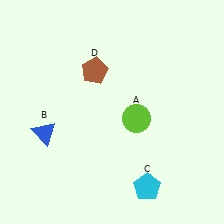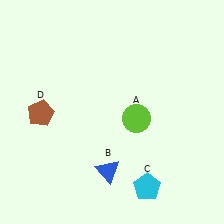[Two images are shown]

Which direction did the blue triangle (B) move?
The blue triangle (B) moved right.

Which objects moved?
The objects that moved are: the blue triangle (B), the brown pentagon (D).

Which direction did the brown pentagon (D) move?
The brown pentagon (D) moved left.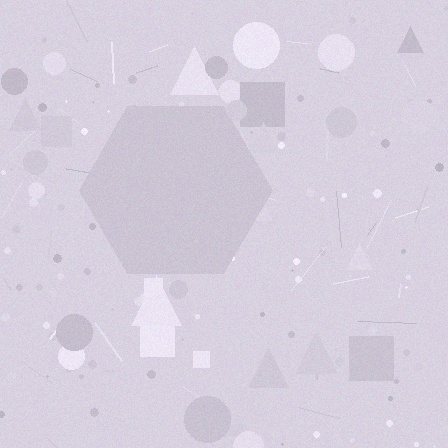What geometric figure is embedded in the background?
A hexagon is embedded in the background.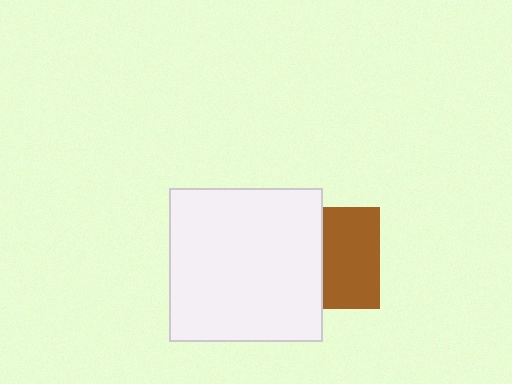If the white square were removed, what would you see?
You would see the complete brown square.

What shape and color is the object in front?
The object in front is a white square.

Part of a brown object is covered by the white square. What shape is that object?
It is a square.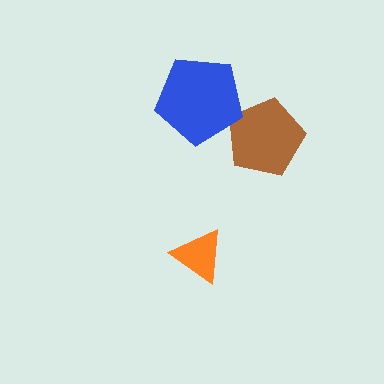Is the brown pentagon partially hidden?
Yes, it is partially covered by another shape.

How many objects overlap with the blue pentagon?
1 object overlaps with the blue pentagon.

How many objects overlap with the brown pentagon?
1 object overlaps with the brown pentagon.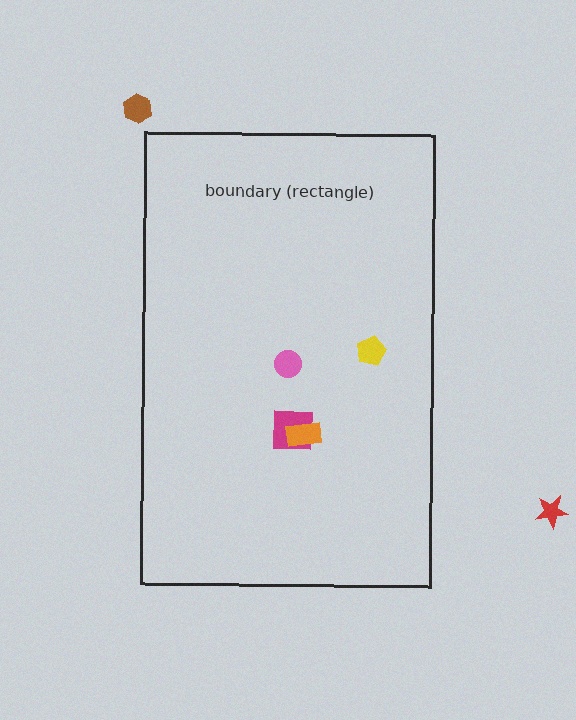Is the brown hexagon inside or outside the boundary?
Outside.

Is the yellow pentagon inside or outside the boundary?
Inside.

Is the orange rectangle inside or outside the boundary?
Inside.